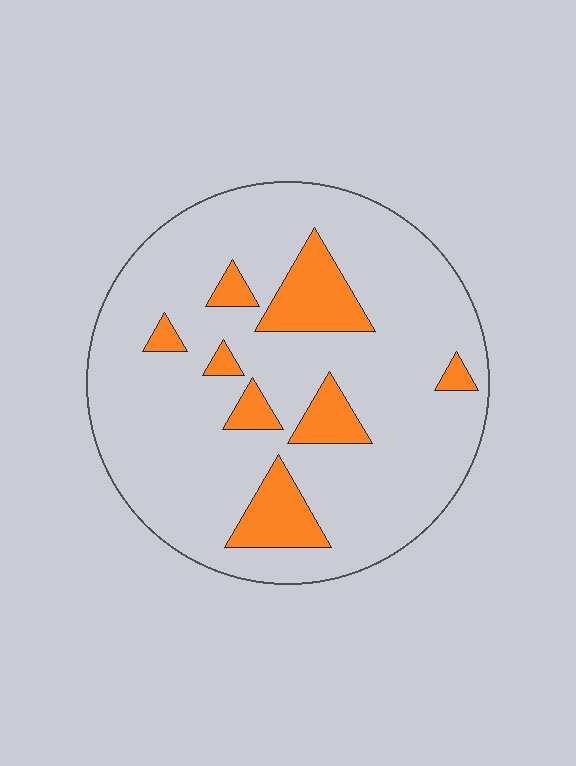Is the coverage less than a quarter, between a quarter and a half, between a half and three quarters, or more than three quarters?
Less than a quarter.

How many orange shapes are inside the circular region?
8.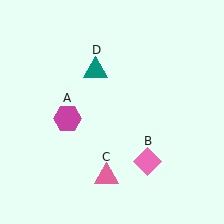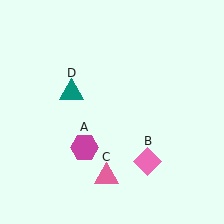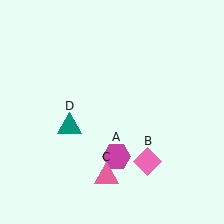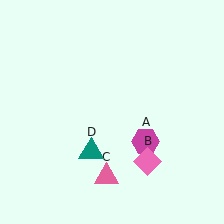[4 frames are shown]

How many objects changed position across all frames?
2 objects changed position: magenta hexagon (object A), teal triangle (object D).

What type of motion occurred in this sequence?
The magenta hexagon (object A), teal triangle (object D) rotated counterclockwise around the center of the scene.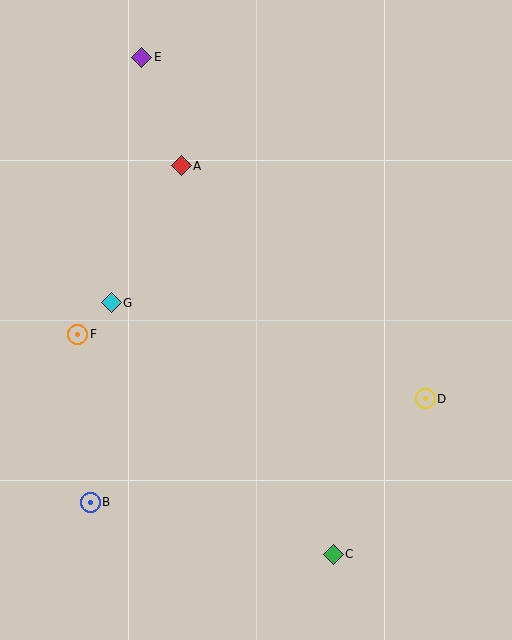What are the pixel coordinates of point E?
Point E is at (142, 57).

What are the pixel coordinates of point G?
Point G is at (111, 303).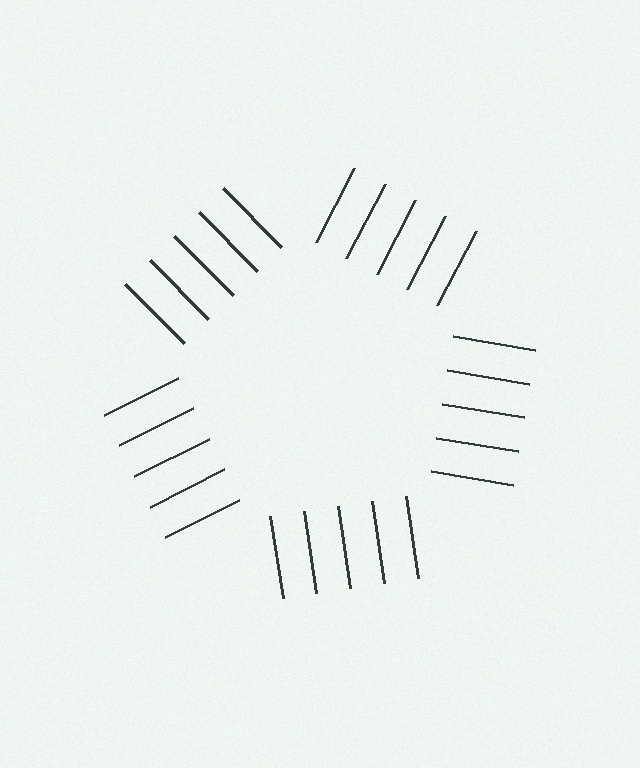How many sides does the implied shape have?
5 sides — the line-ends trace a pentagon.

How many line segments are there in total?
25 — 5 along each of the 5 edges.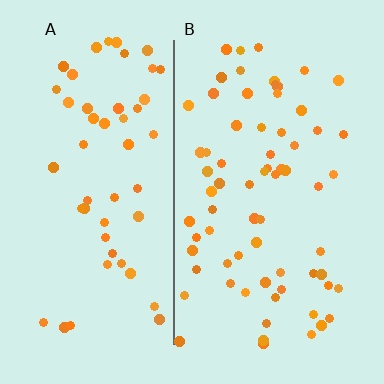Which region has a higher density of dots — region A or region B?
B (the right).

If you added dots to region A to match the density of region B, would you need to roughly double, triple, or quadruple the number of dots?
Approximately double.